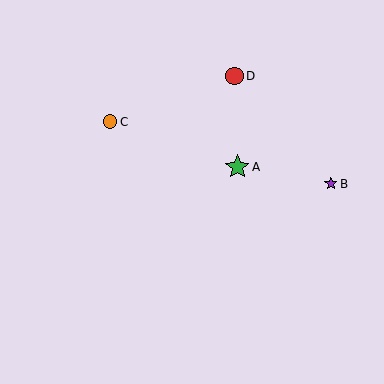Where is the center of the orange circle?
The center of the orange circle is at (110, 122).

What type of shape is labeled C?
Shape C is an orange circle.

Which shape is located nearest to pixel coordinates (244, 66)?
The red circle (labeled D) at (235, 76) is nearest to that location.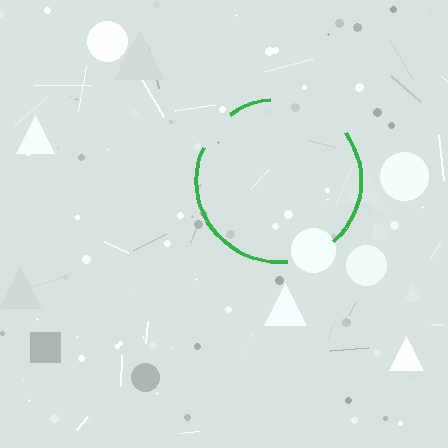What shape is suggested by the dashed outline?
The dashed outline suggests a circle.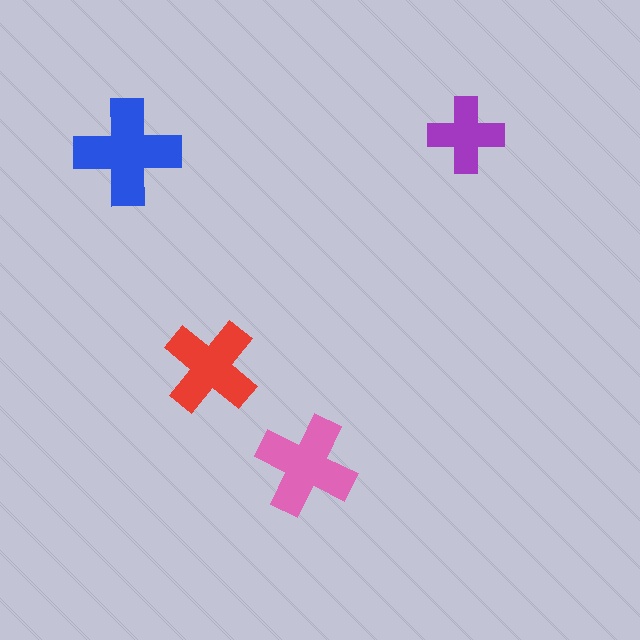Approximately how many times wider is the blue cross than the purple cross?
About 1.5 times wider.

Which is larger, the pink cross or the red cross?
The pink one.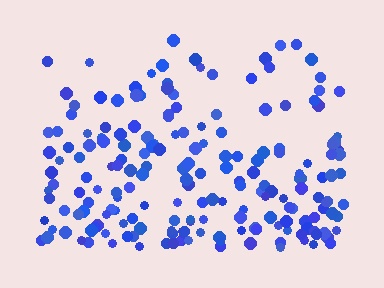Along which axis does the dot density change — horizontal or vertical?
Vertical.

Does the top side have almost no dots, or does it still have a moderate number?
Still a moderate number, just noticeably fewer than the bottom.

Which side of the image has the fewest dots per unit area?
The top.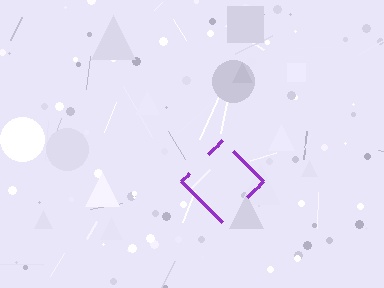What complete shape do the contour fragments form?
The contour fragments form a diamond.